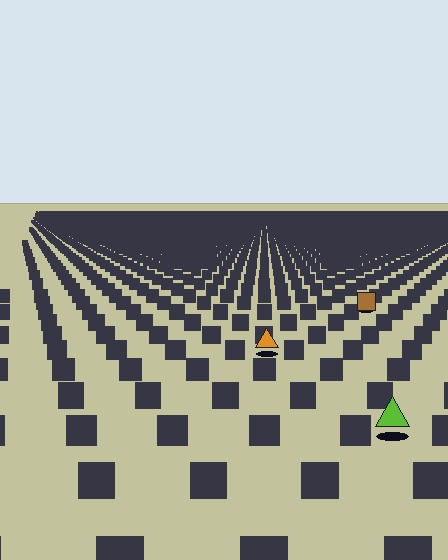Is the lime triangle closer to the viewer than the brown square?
Yes. The lime triangle is closer — you can tell from the texture gradient: the ground texture is coarser near it.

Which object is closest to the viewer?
The lime triangle is closest. The texture marks near it are larger and more spread out.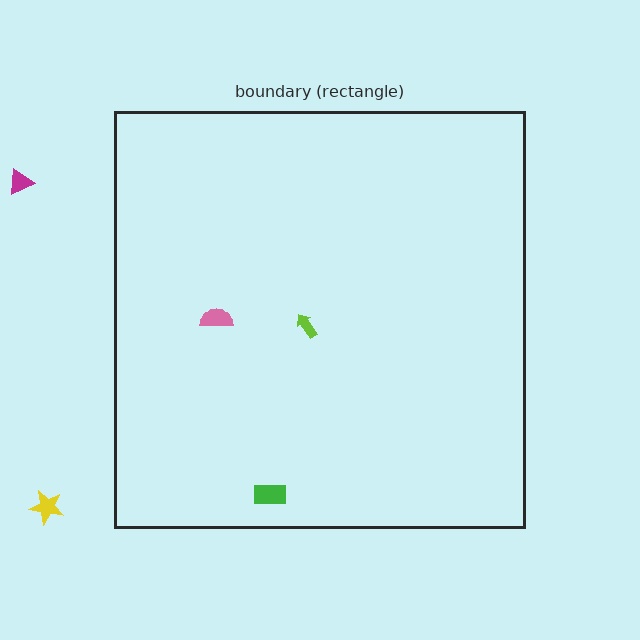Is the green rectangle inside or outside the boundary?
Inside.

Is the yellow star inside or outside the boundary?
Outside.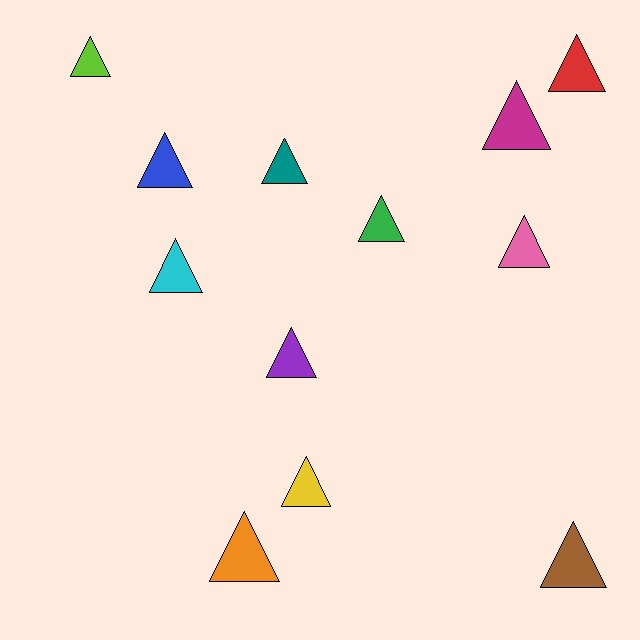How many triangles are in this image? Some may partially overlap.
There are 12 triangles.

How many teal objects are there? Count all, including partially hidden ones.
There is 1 teal object.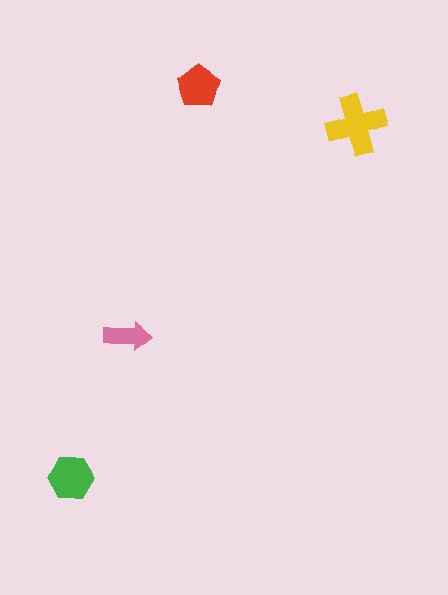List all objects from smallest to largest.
The pink arrow, the red pentagon, the green hexagon, the yellow cross.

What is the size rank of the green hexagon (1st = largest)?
2nd.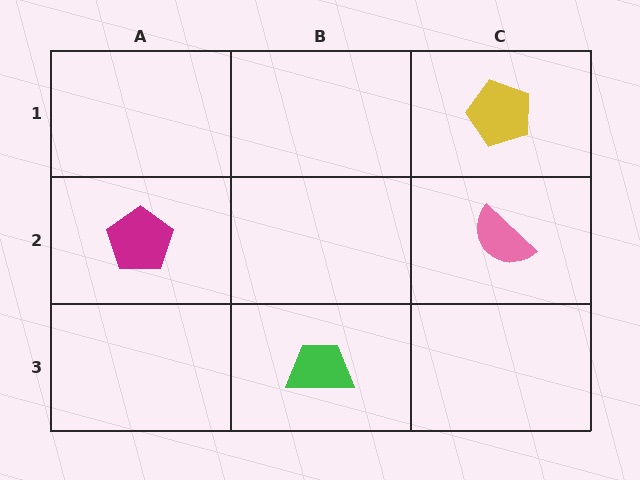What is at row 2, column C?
A pink semicircle.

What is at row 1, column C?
A yellow pentagon.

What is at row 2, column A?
A magenta pentagon.